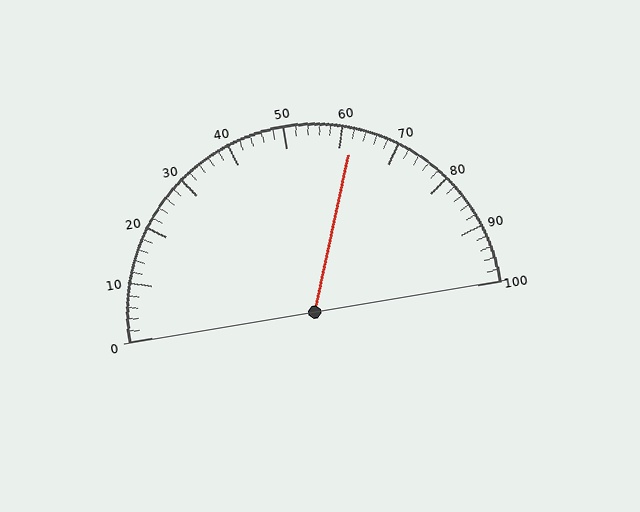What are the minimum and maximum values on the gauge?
The gauge ranges from 0 to 100.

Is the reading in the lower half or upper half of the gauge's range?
The reading is in the upper half of the range (0 to 100).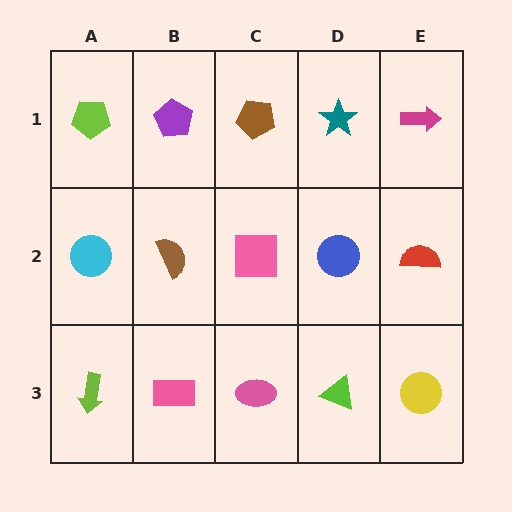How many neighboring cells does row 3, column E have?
2.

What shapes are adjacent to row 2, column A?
A lime pentagon (row 1, column A), a lime arrow (row 3, column A), a brown semicircle (row 2, column B).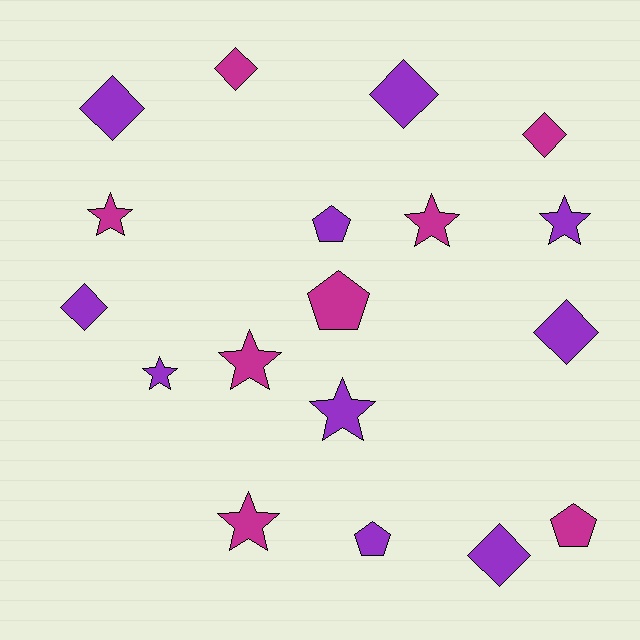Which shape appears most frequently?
Diamond, with 7 objects.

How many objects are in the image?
There are 18 objects.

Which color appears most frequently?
Purple, with 10 objects.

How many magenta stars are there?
There are 4 magenta stars.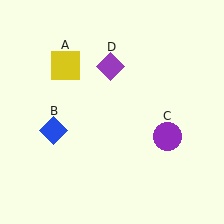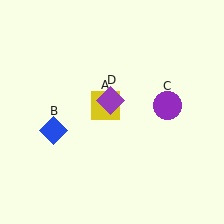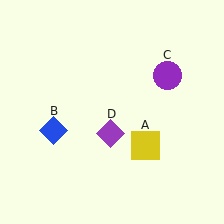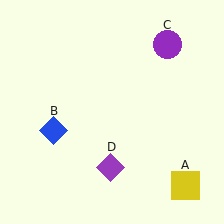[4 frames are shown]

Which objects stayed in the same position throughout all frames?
Blue diamond (object B) remained stationary.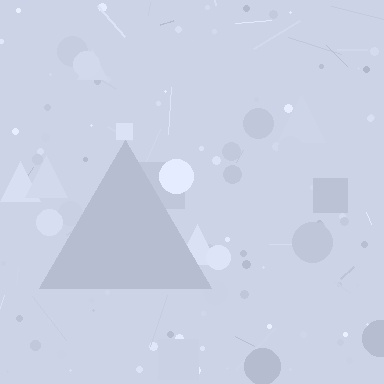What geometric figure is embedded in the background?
A triangle is embedded in the background.